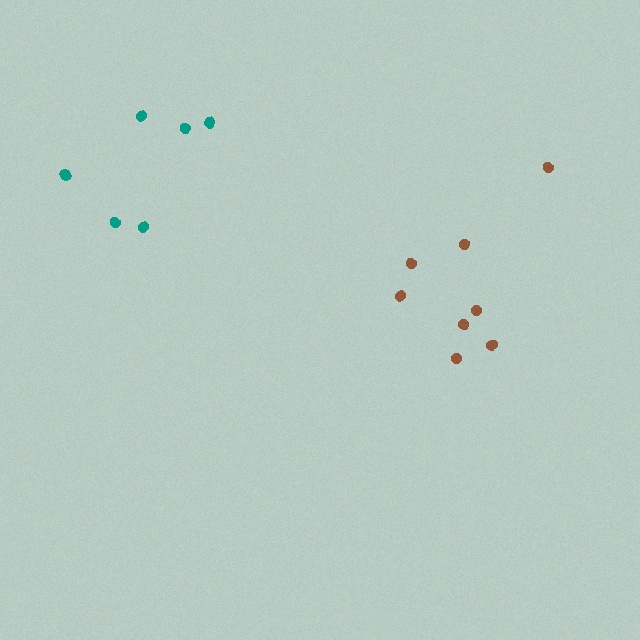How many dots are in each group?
Group 1: 8 dots, Group 2: 6 dots (14 total).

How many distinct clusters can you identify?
There are 2 distinct clusters.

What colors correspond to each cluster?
The clusters are colored: brown, teal.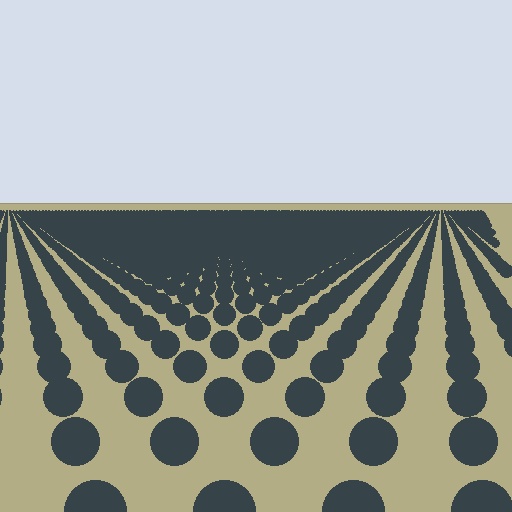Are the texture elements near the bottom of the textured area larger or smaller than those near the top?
Larger. Near the bottom, elements are closer to the viewer and appear at a bigger on-screen size.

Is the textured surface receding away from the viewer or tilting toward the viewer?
The surface is receding away from the viewer. Texture elements get smaller and denser toward the top.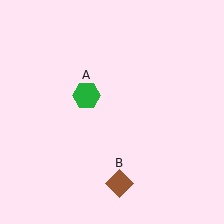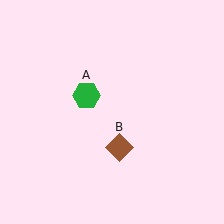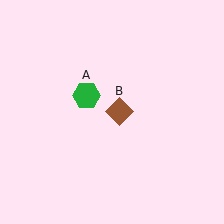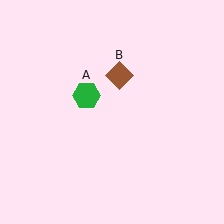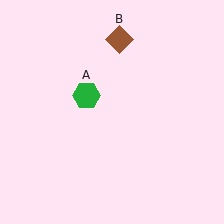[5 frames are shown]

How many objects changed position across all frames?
1 object changed position: brown diamond (object B).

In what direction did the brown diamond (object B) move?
The brown diamond (object B) moved up.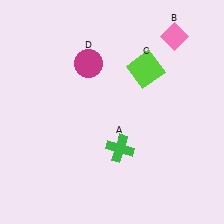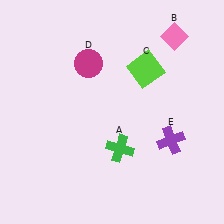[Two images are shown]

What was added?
A purple cross (E) was added in Image 2.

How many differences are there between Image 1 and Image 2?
There is 1 difference between the two images.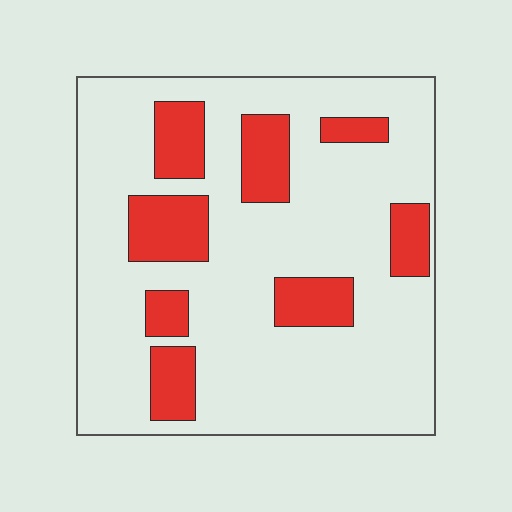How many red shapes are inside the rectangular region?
8.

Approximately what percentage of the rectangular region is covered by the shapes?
Approximately 20%.